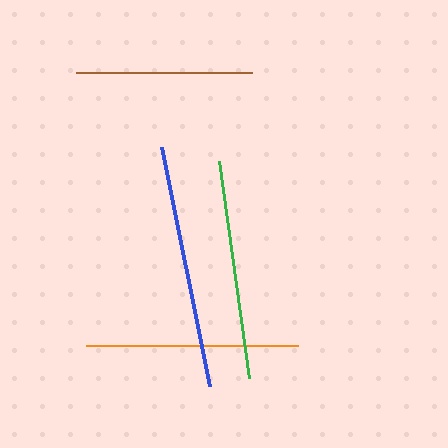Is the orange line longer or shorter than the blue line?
The blue line is longer than the orange line.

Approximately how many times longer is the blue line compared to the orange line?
The blue line is approximately 1.1 times the length of the orange line.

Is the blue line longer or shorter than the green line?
The blue line is longer than the green line.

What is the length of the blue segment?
The blue segment is approximately 244 pixels long.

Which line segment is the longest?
The blue line is the longest at approximately 244 pixels.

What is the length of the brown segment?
The brown segment is approximately 175 pixels long.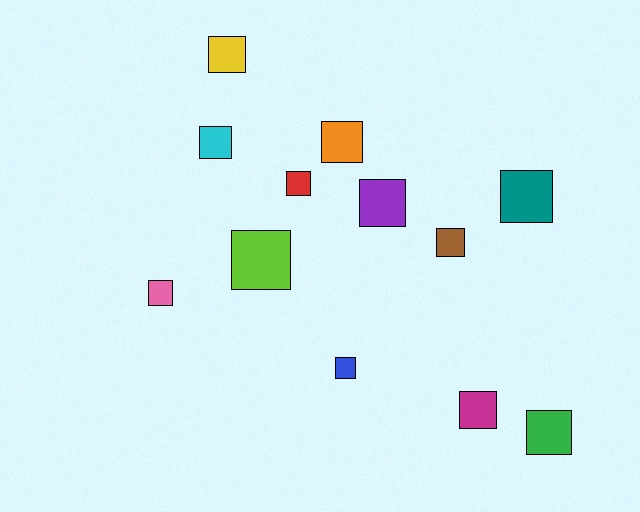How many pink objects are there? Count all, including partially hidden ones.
There is 1 pink object.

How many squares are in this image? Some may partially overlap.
There are 12 squares.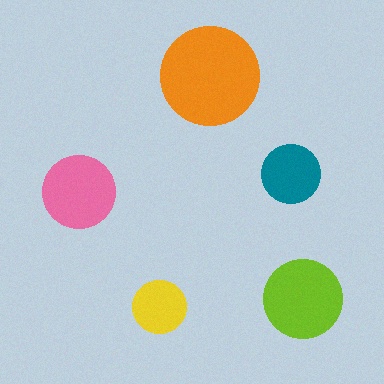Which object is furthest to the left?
The pink circle is leftmost.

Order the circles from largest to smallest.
the orange one, the lime one, the pink one, the teal one, the yellow one.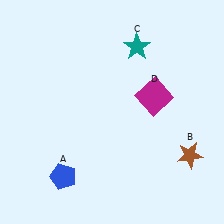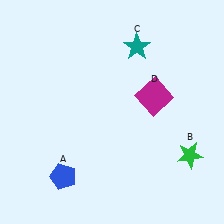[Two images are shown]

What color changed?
The star (B) changed from brown in Image 1 to green in Image 2.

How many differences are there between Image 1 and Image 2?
There is 1 difference between the two images.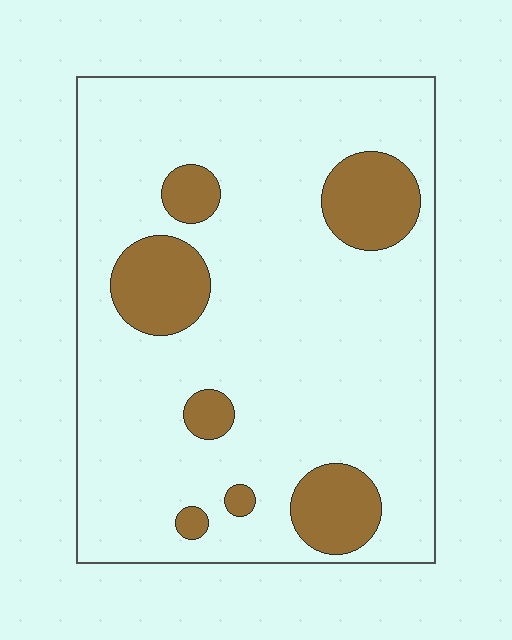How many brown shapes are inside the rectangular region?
7.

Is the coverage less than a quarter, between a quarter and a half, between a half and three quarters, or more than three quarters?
Less than a quarter.